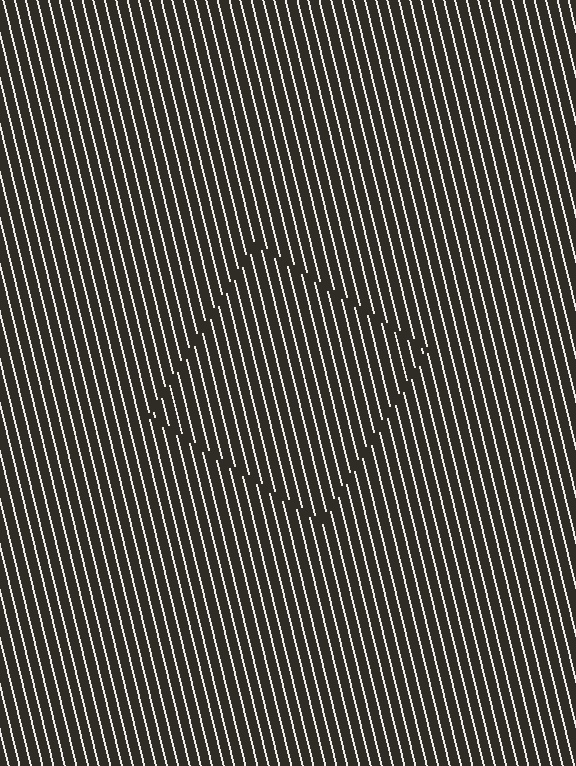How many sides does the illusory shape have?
4 sides — the line-ends trace a square.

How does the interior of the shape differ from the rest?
The interior of the shape contains the same grating, shifted by half a period — the contour is defined by the phase discontinuity where line-ends from the inner and outer gratings abut.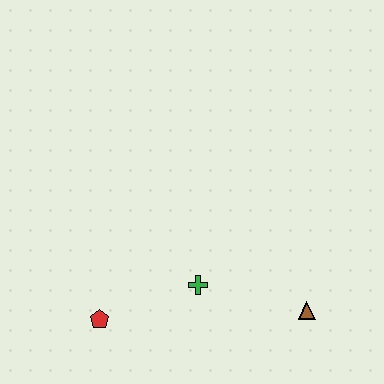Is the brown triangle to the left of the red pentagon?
No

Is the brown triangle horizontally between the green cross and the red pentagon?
No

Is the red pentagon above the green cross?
No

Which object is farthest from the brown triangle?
The red pentagon is farthest from the brown triangle.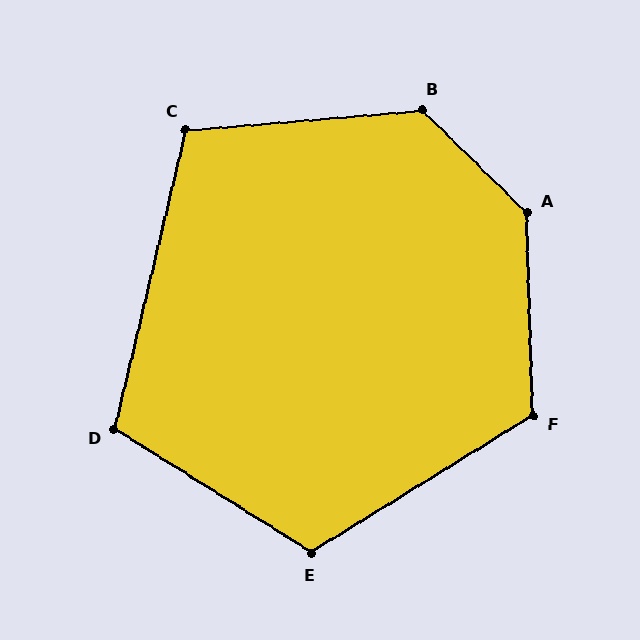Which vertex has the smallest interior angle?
C, at approximately 108 degrees.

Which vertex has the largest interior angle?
A, at approximately 136 degrees.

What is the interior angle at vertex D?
Approximately 109 degrees (obtuse).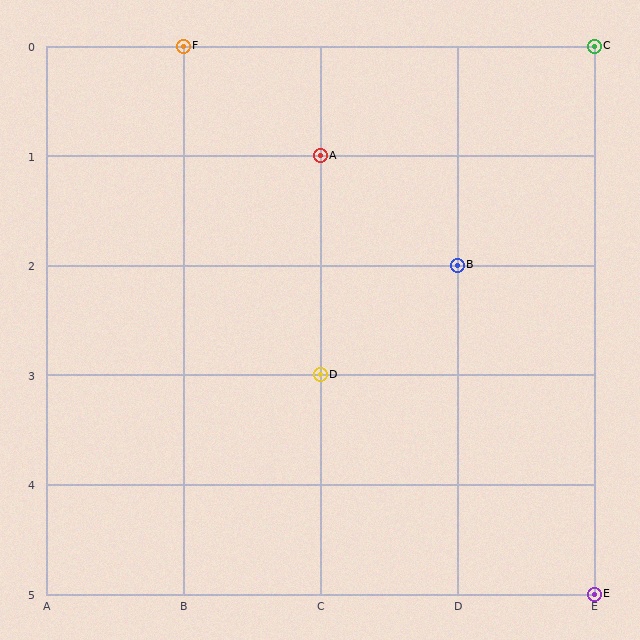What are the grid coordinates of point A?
Point A is at grid coordinates (C, 1).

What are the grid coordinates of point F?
Point F is at grid coordinates (B, 0).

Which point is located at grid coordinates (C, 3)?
Point D is at (C, 3).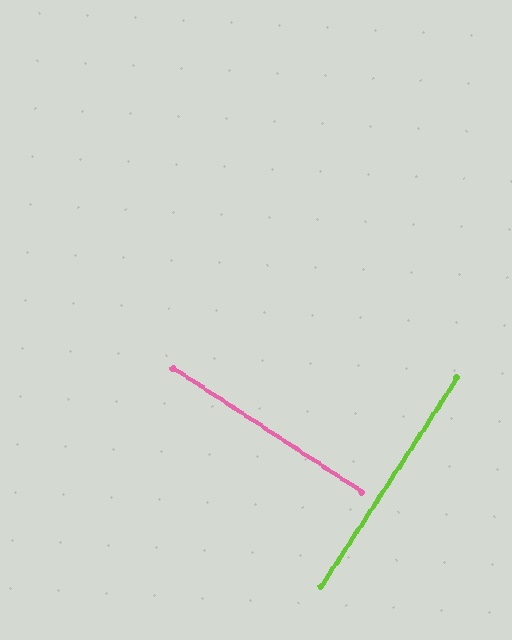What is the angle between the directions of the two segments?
Approximately 90 degrees.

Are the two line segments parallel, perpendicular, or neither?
Perpendicular — they meet at approximately 90°.